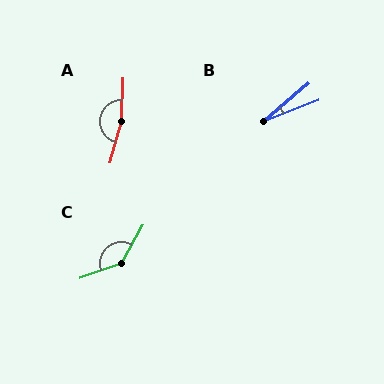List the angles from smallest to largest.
B (19°), C (138°), A (167°).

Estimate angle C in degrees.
Approximately 138 degrees.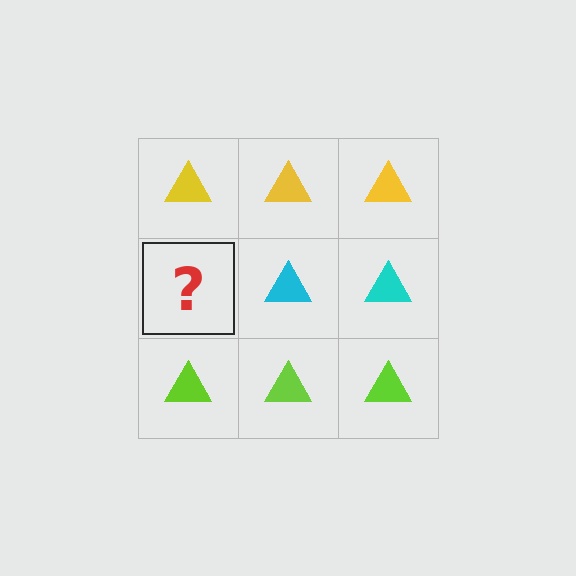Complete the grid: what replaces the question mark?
The question mark should be replaced with a cyan triangle.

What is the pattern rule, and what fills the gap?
The rule is that each row has a consistent color. The gap should be filled with a cyan triangle.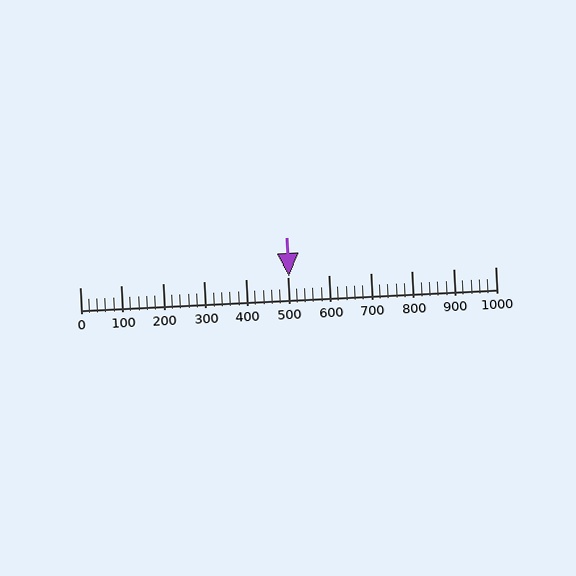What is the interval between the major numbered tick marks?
The major tick marks are spaced 100 units apart.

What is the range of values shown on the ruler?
The ruler shows values from 0 to 1000.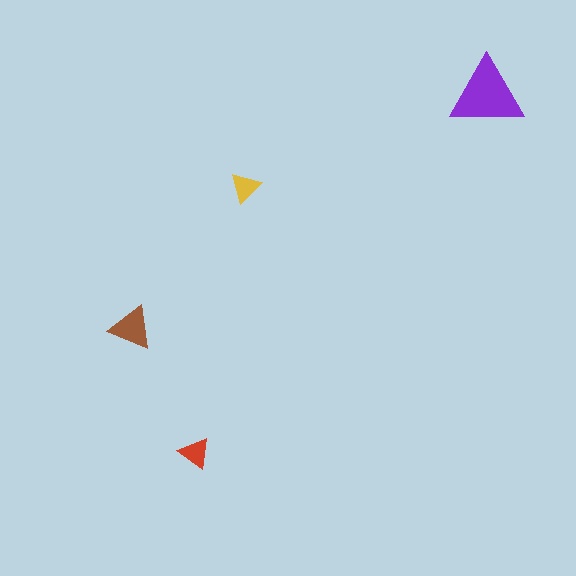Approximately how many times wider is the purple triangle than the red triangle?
About 2.5 times wider.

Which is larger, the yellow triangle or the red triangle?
The red one.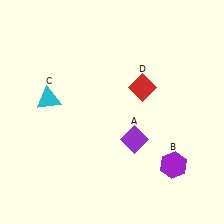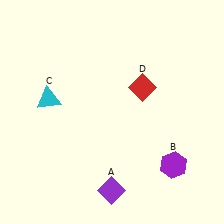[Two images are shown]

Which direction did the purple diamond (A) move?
The purple diamond (A) moved down.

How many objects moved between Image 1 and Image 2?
1 object moved between the two images.